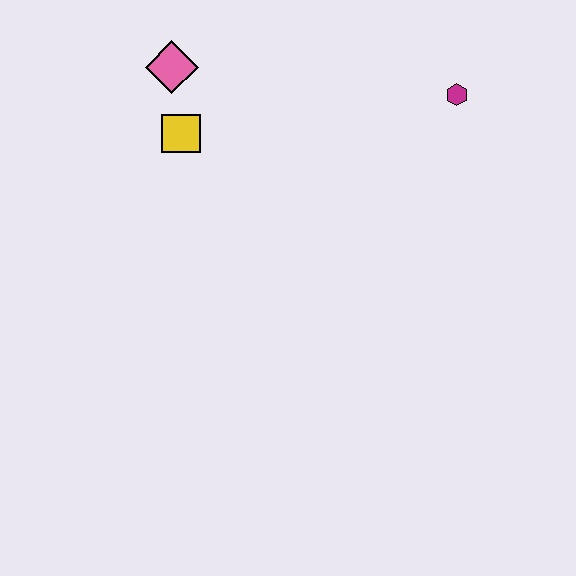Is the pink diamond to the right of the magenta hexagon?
No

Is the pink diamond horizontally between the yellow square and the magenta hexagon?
No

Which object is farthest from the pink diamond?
The magenta hexagon is farthest from the pink diamond.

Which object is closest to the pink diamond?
The yellow square is closest to the pink diamond.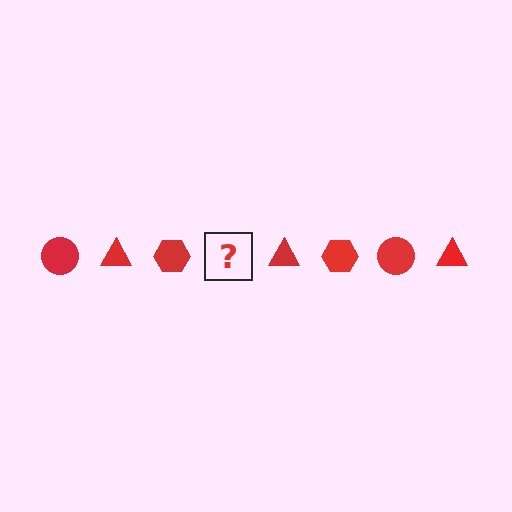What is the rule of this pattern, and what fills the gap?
The rule is that the pattern cycles through circle, triangle, hexagon shapes in red. The gap should be filled with a red circle.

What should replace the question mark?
The question mark should be replaced with a red circle.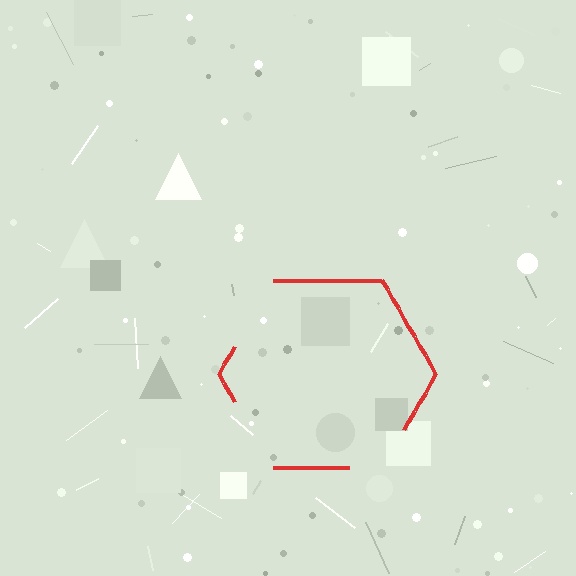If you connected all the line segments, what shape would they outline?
They would outline a hexagon.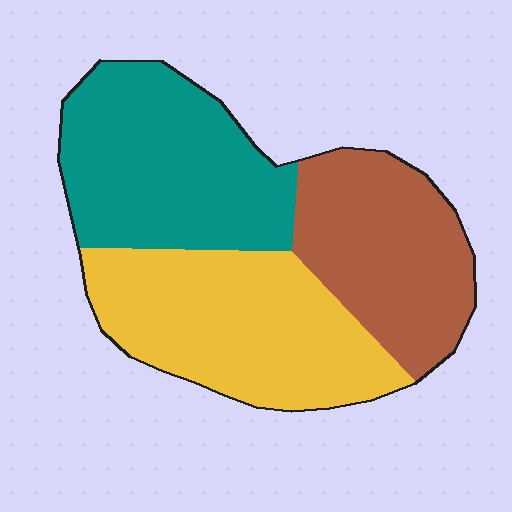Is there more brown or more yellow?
Yellow.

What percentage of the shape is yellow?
Yellow covers 36% of the shape.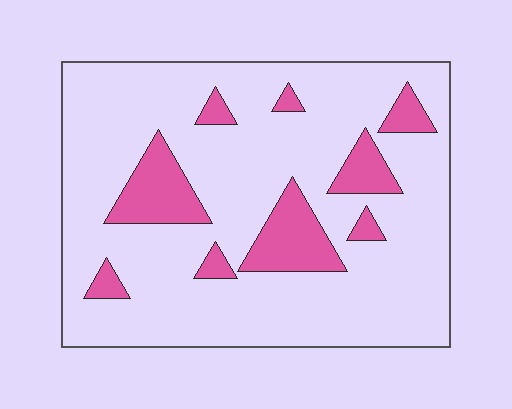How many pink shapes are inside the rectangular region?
9.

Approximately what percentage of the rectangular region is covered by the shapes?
Approximately 15%.